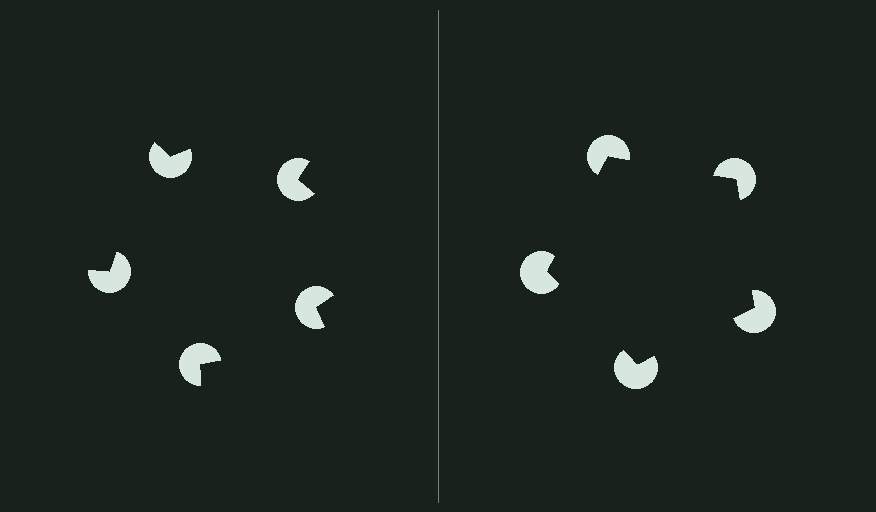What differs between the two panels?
The pac-man discs are positioned identically on both sides; only the wedge orientations differ. On the right they align to a pentagon; on the left they are misaligned.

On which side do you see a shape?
An illusory pentagon appears on the right side. On the left side the wedge cuts are rotated, so no coherent shape forms.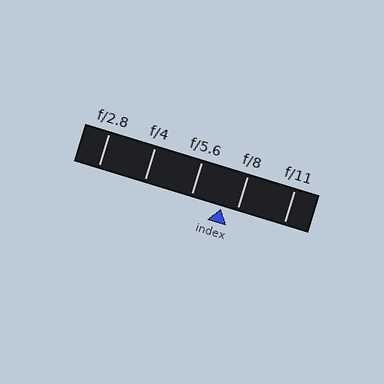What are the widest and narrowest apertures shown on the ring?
The widest aperture shown is f/2.8 and the narrowest is f/11.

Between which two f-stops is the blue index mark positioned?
The index mark is between f/5.6 and f/8.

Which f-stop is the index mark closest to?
The index mark is closest to f/8.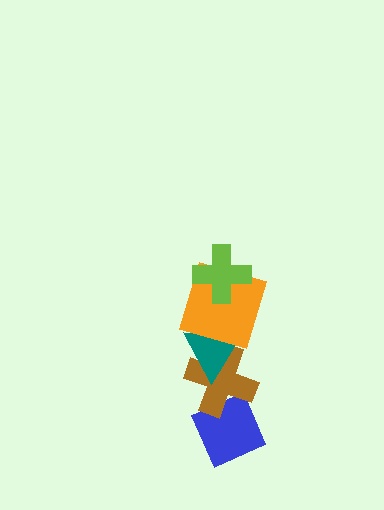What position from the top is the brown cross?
The brown cross is 4th from the top.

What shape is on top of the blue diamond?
The brown cross is on top of the blue diamond.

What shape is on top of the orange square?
The lime cross is on top of the orange square.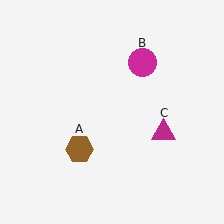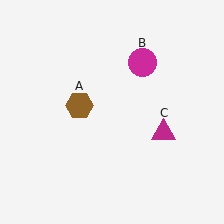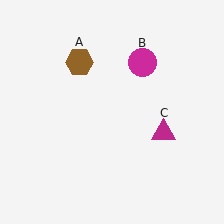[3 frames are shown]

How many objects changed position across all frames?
1 object changed position: brown hexagon (object A).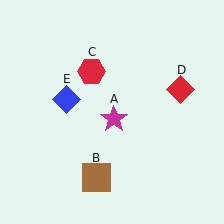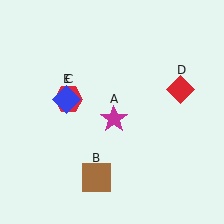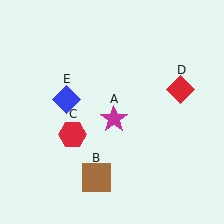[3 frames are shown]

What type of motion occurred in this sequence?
The red hexagon (object C) rotated counterclockwise around the center of the scene.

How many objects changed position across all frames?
1 object changed position: red hexagon (object C).